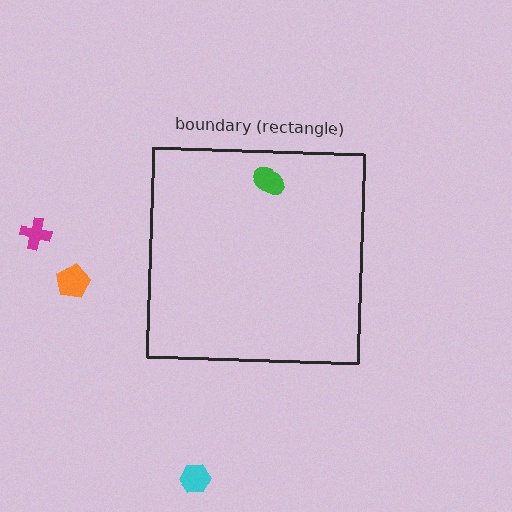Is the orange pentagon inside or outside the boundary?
Outside.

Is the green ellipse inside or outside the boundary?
Inside.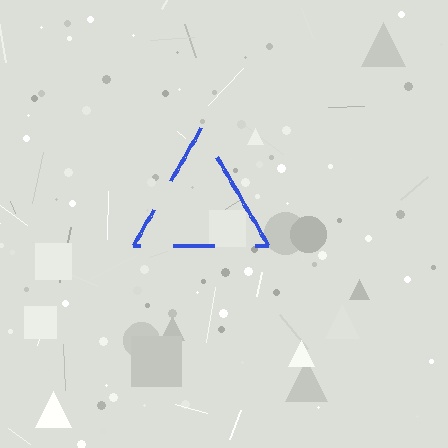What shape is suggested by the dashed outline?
The dashed outline suggests a triangle.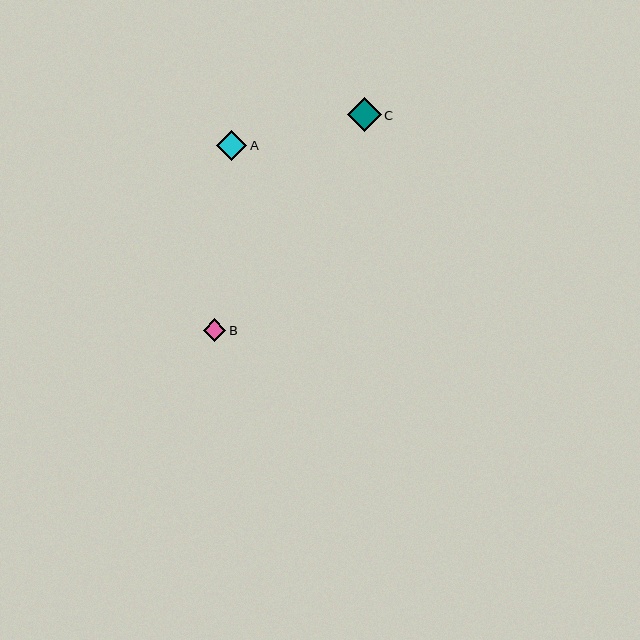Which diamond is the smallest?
Diamond B is the smallest with a size of approximately 22 pixels.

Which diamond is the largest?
Diamond C is the largest with a size of approximately 34 pixels.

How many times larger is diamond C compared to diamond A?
Diamond C is approximately 1.1 times the size of diamond A.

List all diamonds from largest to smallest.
From largest to smallest: C, A, B.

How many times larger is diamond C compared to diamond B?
Diamond C is approximately 1.5 times the size of diamond B.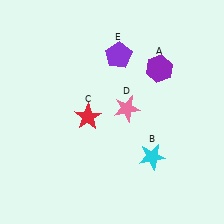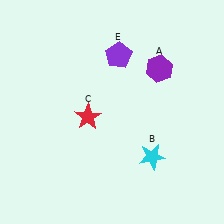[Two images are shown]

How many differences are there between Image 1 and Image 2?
There is 1 difference between the two images.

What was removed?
The pink star (D) was removed in Image 2.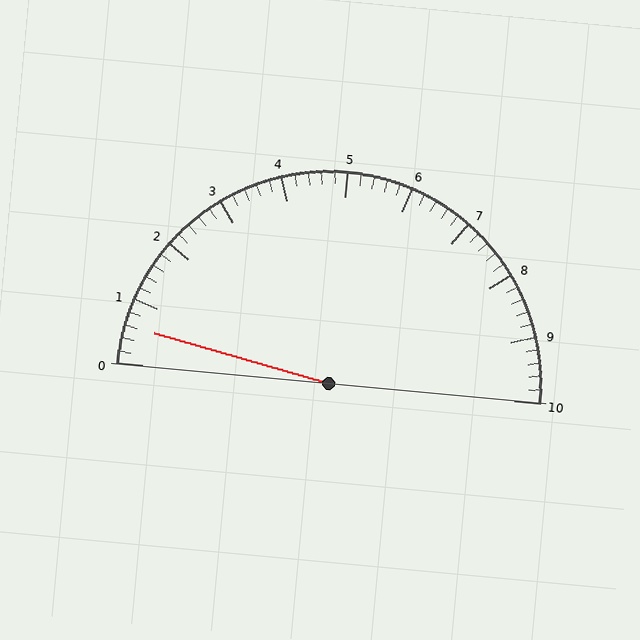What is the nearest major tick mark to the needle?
The nearest major tick mark is 1.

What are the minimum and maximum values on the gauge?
The gauge ranges from 0 to 10.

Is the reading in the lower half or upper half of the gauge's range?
The reading is in the lower half of the range (0 to 10).